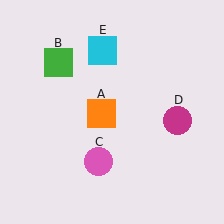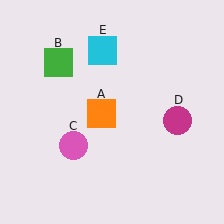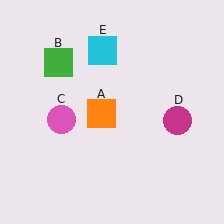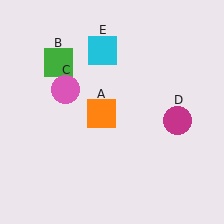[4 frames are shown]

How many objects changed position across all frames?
1 object changed position: pink circle (object C).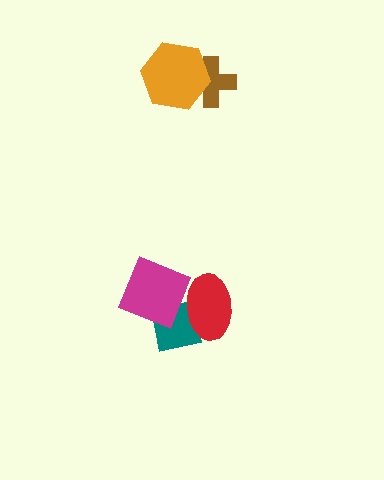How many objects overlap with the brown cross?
1 object overlaps with the brown cross.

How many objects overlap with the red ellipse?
2 objects overlap with the red ellipse.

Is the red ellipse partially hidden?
Yes, it is partially covered by another shape.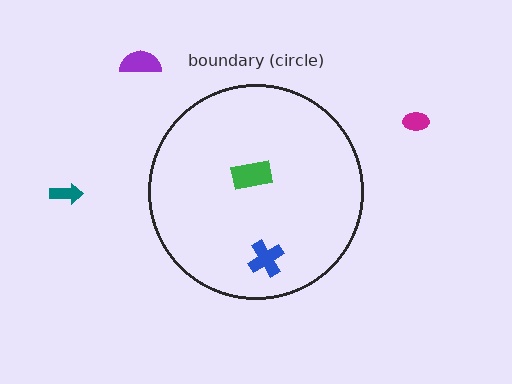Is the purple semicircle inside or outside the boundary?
Outside.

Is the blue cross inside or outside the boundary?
Inside.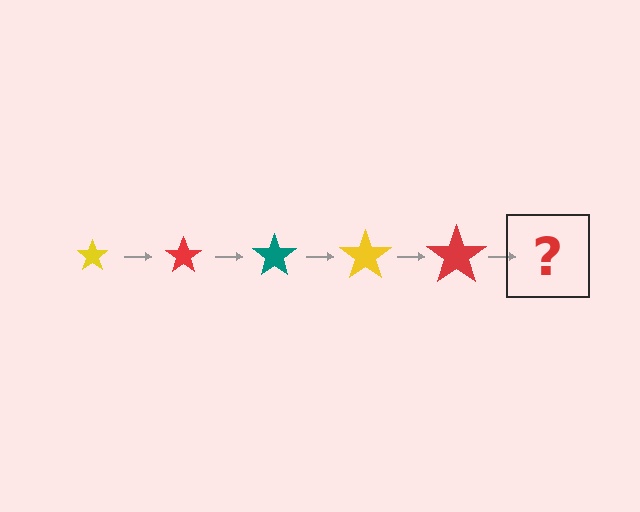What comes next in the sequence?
The next element should be a teal star, larger than the previous one.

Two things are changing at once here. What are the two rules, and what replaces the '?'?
The two rules are that the star grows larger each step and the color cycles through yellow, red, and teal. The '?' should be a teal star, larger than the previous one.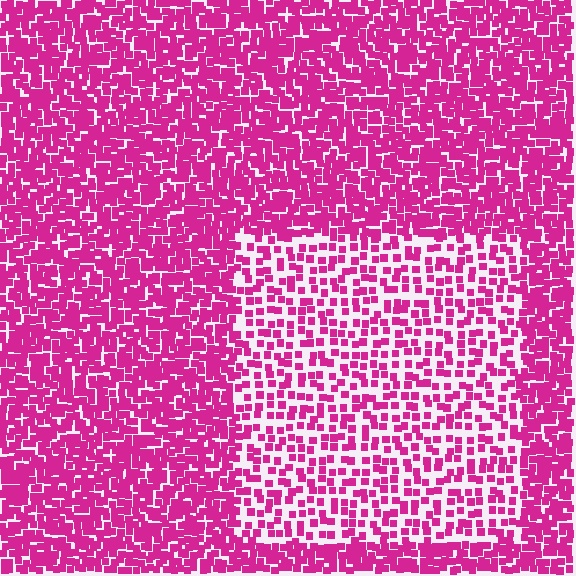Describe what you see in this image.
The image contains small magenta elements arranged at two different densities. A rectangle-shaped region is visible where the elements are less densely packed than the surrounding area.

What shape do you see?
I see a rectangle.